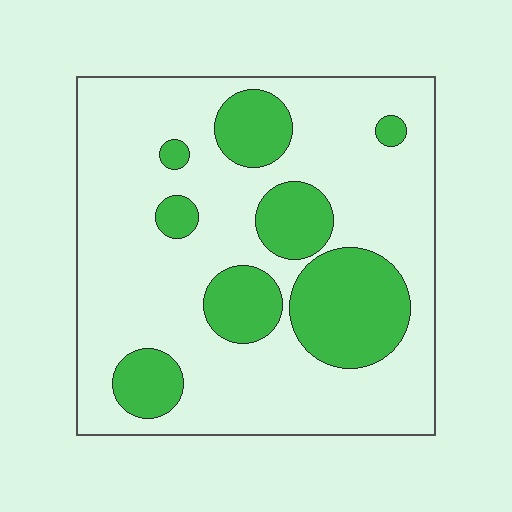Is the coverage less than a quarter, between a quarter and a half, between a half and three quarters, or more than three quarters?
Between a quarter and a half.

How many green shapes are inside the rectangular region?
8.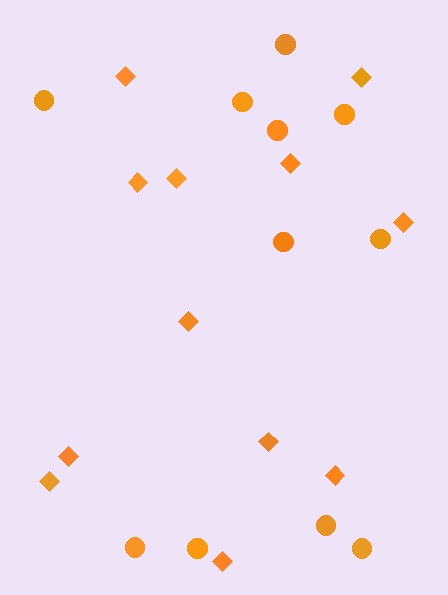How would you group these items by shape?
There are 2 groups: one group of diamonds (12) and one group of circles (11).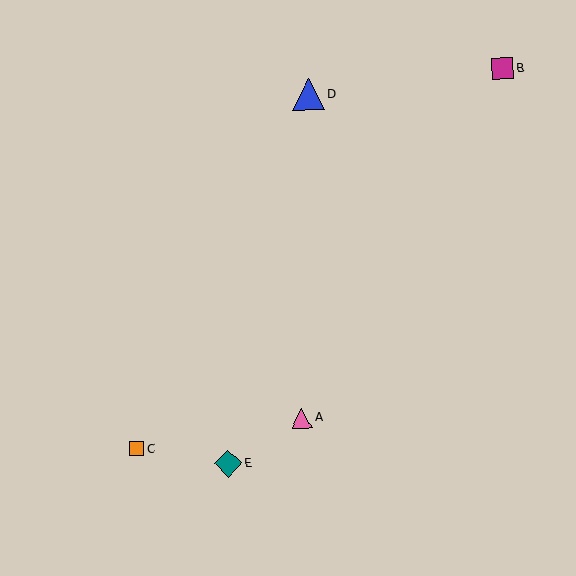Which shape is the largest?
The blue triangle (labeled D) is the largest.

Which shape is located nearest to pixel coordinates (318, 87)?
The blue triangle (labeled D) at (309, 95) is nearest to that location.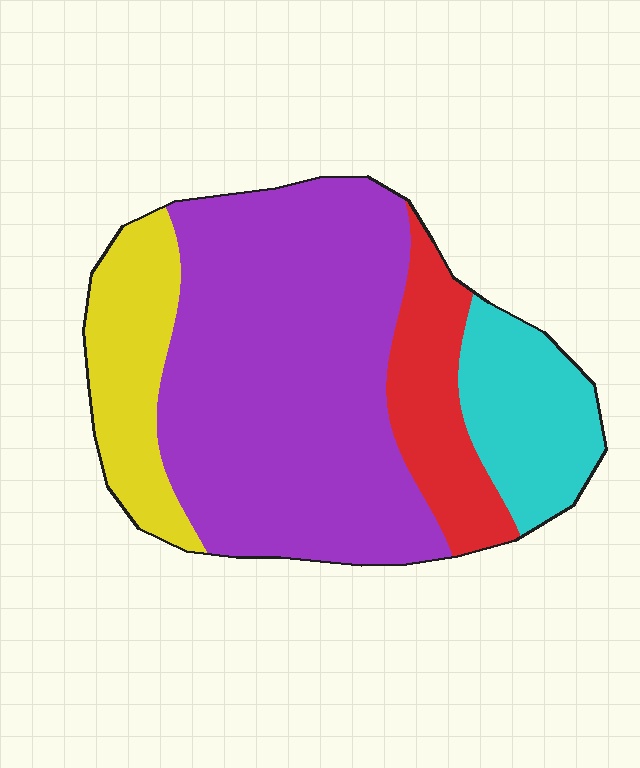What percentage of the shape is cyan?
Cyan takes up about one sixth (1/6) of the shape.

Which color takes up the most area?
Purple, at roughly 55%.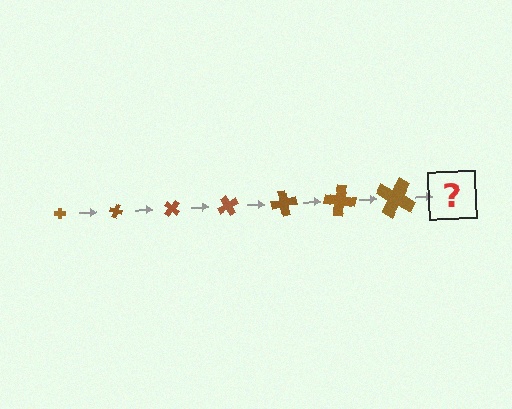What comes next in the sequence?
The next element should be a cross, larger than the previous one and rotated 140 degrees from the start.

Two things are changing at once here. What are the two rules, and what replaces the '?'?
The two rules are that the cross grows larger each step and it rotates 20 degrees each step. The '?' should be a cross, larger than the previous one and rotated 140 degrees from the start.